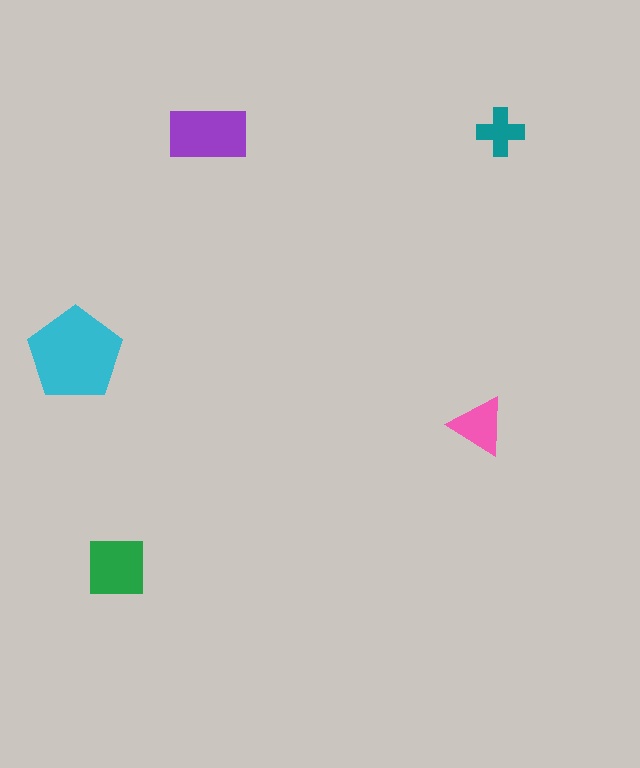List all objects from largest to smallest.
The cyan pentagon, the purple rectangle, the green square, the pink triangle, the teal cross.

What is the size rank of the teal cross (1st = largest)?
5th.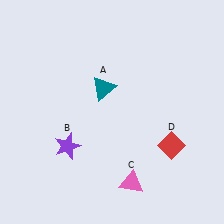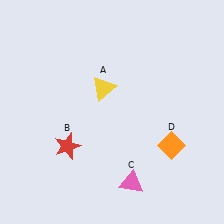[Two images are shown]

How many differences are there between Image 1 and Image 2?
There are 3 differences between the two images.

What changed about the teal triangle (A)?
In Image 1, A is teal. In Image 2, it changed to yellow.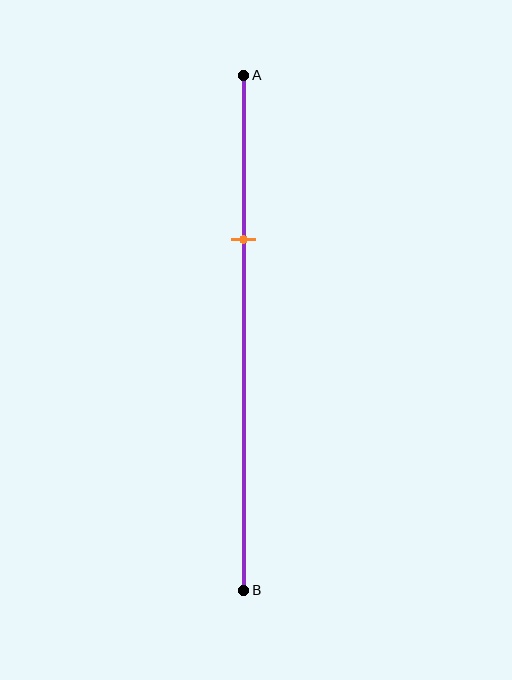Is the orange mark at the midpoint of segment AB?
No, the mark is at about 30% from A, not at the 50% midpoint.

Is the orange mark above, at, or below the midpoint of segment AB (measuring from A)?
The orange mark is above the midpoint of segment AB.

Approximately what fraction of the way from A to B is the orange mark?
The orange mark is approximately 30% of the way from A to B.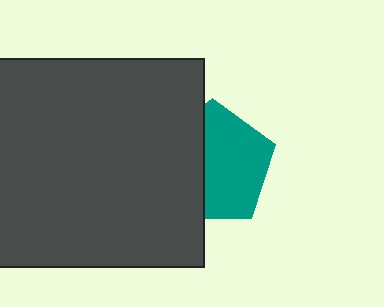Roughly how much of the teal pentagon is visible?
About half of it is visible (roughly 58%).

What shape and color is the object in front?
The object in front is a dark gray square.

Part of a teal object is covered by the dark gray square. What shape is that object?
It is a pentagon.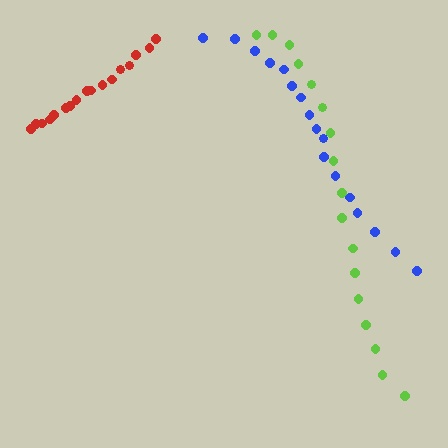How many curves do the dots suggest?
There are 3 distinct paths.